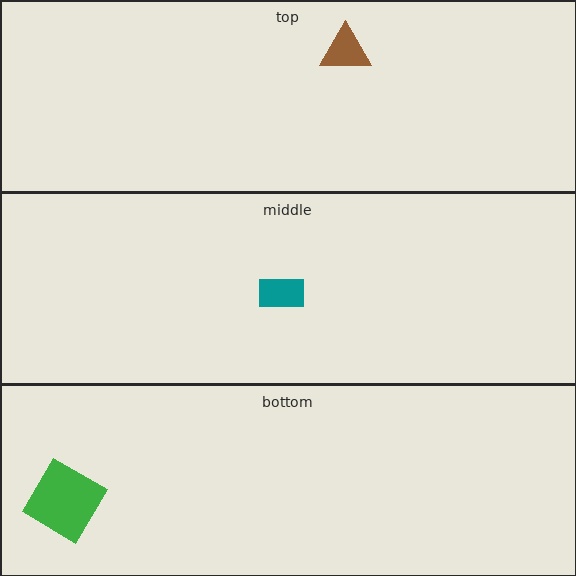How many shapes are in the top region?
1.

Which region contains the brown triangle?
The top region.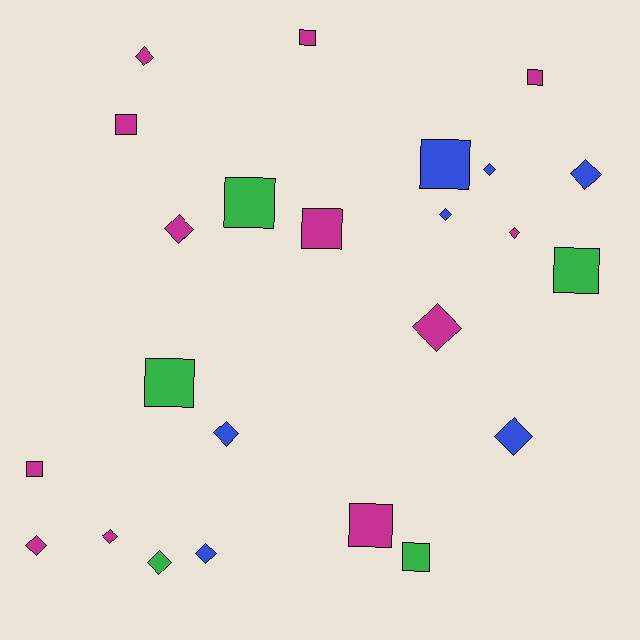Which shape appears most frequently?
Diamond, with 13 objects.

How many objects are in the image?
There are 24 objects.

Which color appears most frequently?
Magenta, with 12 objects.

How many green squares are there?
There are 4 green squares.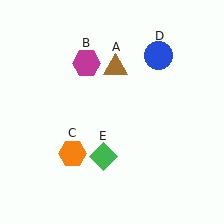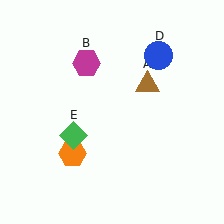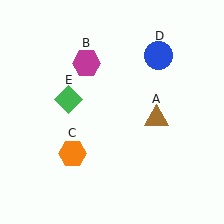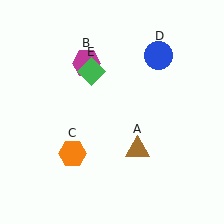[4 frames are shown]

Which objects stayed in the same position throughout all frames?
Magenta hexagon (object B) and orange hexagon (object C) and blue circle (object D) remained stationary.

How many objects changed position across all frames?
2 objects changed position: brown triangle (object A), green diamond (object E).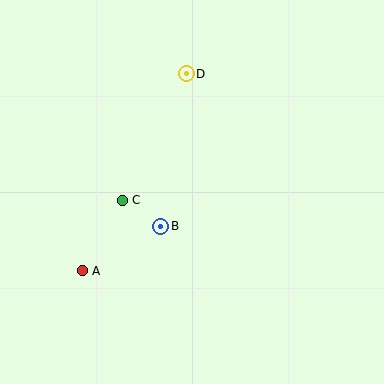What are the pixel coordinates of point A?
Point A is at (82, 271).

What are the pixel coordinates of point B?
Point B is at (161, 226).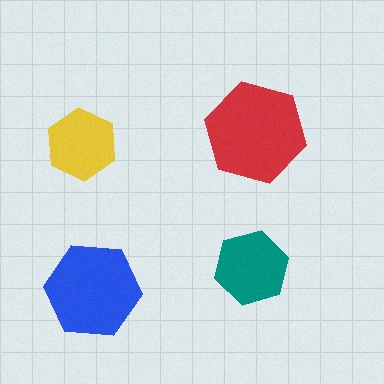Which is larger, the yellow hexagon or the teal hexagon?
The teal one.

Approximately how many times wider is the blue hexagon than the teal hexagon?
About 1.5 times wider.